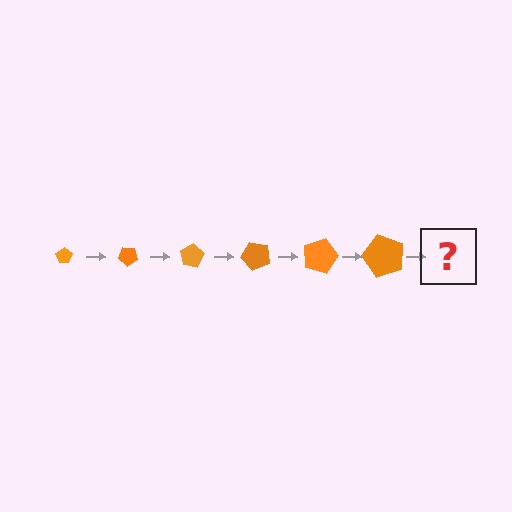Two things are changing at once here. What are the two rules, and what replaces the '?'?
The two rules are that the pentagon grows larger each step and it rotates 40 degrees each step. The '?' should be a pentagon, larger than the previous one and rotated 240 degrees from the start.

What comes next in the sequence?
The next element should be a pentagon, larger than the previous one and rotated 240 degrees from the start.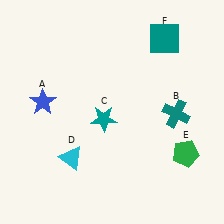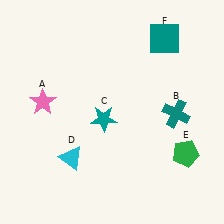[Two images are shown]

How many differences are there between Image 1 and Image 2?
There is 1 difference between the two images.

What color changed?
The star (A) changed from blue in Image 1 to pink in Image 2.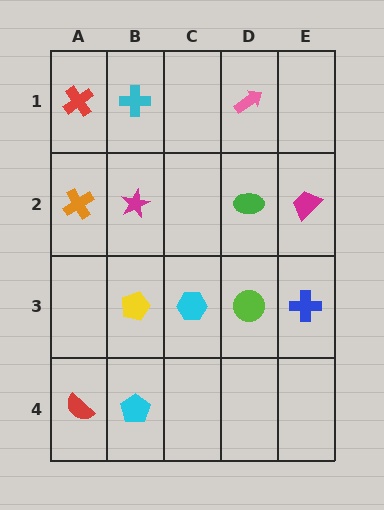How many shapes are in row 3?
4 shapes.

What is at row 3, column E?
A blue cross.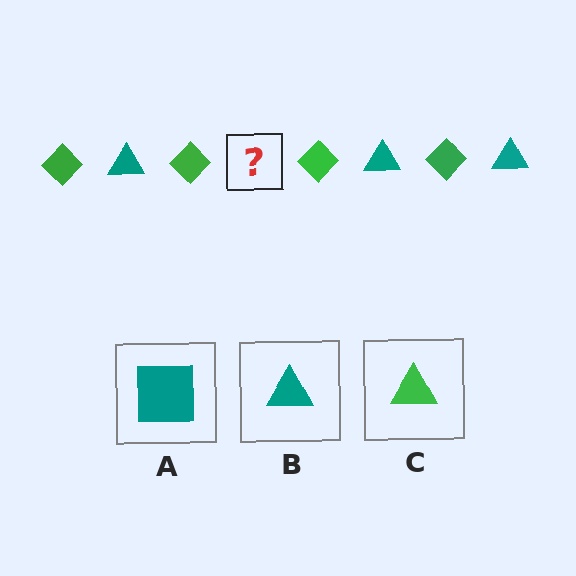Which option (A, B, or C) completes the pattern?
B.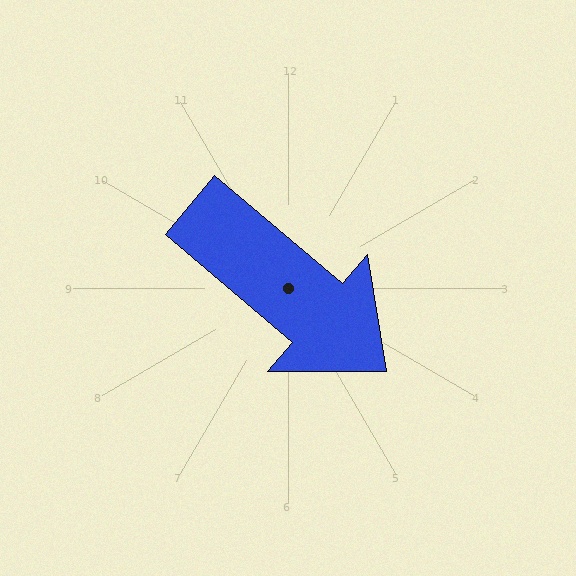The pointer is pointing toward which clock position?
Roughly 4 o'clock.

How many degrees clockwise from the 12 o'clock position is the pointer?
Approximately 130 degrees.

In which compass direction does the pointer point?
Southeast.